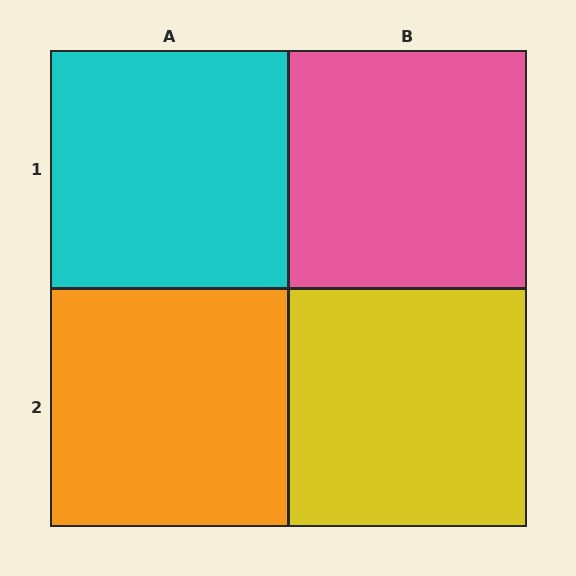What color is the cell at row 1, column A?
Cyan.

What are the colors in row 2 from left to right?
Orange, yellow.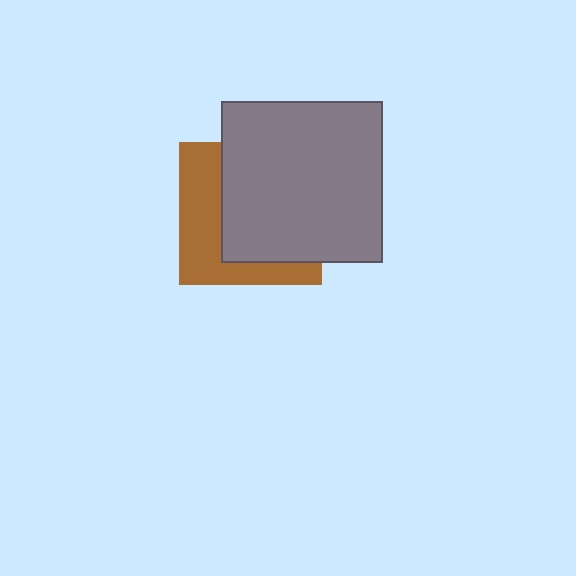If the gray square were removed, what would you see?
You would see the complete brown square.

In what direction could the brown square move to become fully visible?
The brown square could move left. That would shift it out from behind the gray square entirely.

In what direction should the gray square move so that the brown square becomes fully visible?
The gray square should move right. That is the shortest direction to clear the overlap and leave the brown square fully visible.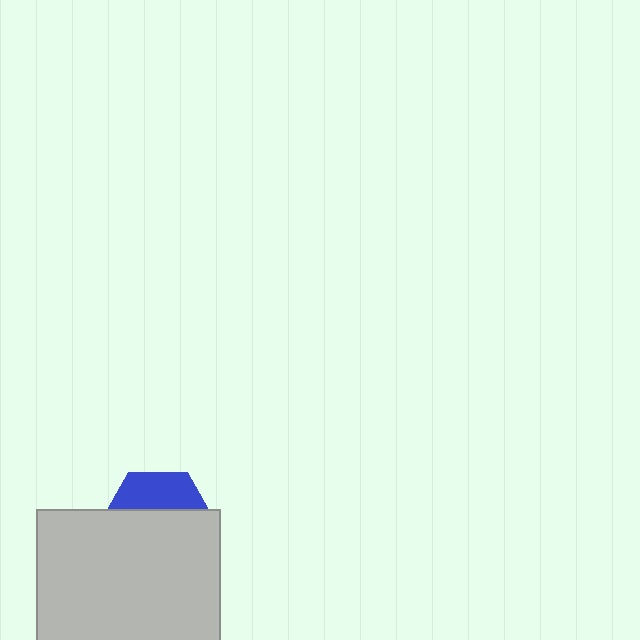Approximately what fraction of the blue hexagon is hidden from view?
Roughly 67% of the blue hexagon is hidden behind the light gray rectangle.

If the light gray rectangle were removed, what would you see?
You would see the complete blue hexagon.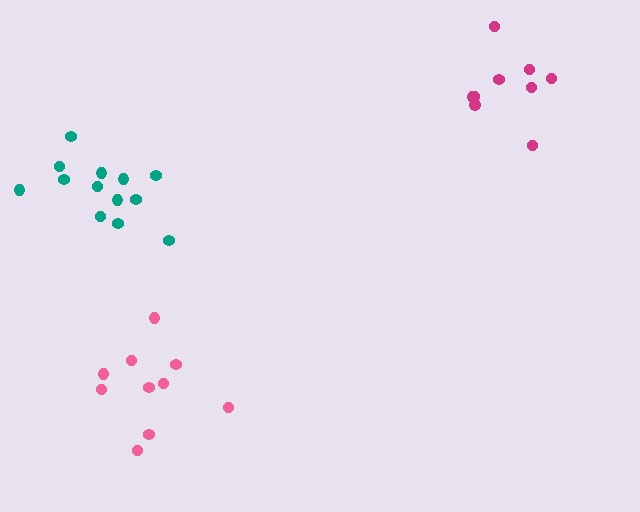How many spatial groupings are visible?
There are 3 spatial groupings.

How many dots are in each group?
Group 1: 10 dots, Group 2: 13 dots, Group 3: 9 dots (32 total).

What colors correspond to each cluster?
The clusters are colored: pink, teal, magenta.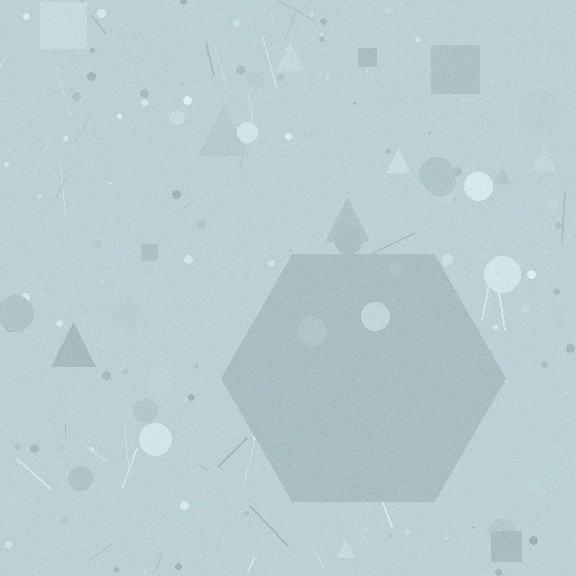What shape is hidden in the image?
A hexagon is hidden in the image.